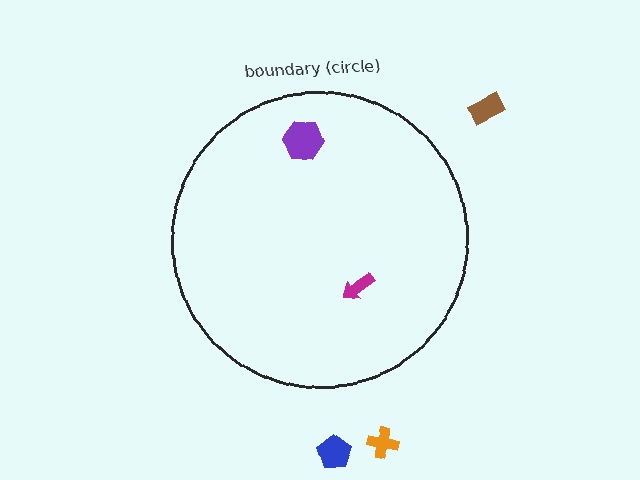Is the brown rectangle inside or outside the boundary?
Outside.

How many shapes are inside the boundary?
2 inside, 3 outside.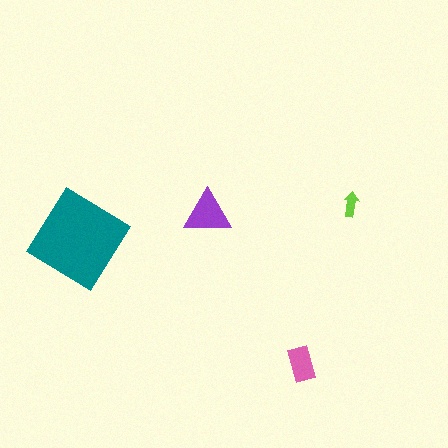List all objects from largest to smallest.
The teal diamond, the purple triangle, the pink rectangle, the lime arrow.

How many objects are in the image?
There are 4 objects in the image.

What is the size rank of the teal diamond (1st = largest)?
1st.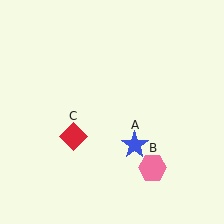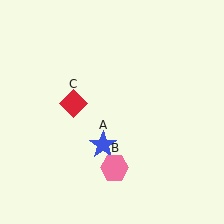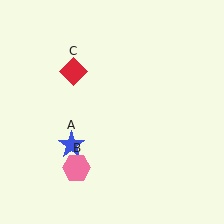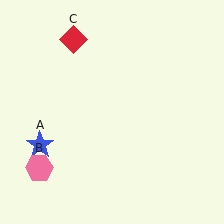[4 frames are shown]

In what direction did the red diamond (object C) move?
The red diamond (object C) moved up.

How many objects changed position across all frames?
3 objects changed position: blue star (object A), pink hexagon (object B), red diamond (object C).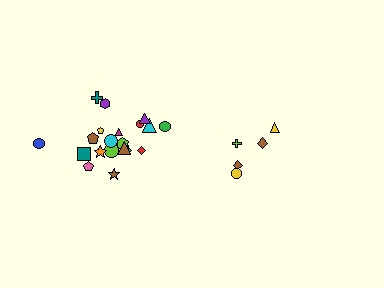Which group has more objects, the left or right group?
The left group.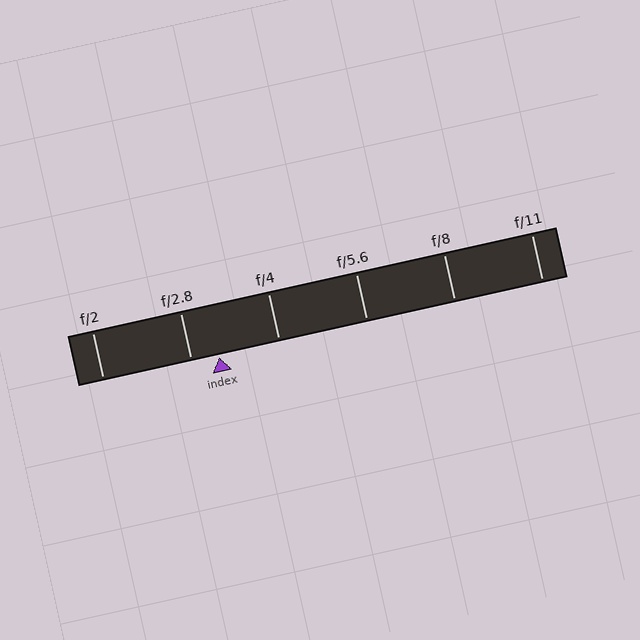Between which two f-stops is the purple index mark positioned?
The index mark is between f/2.8 and f/4.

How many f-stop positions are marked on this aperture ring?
There are 6 f-stop positions marked.